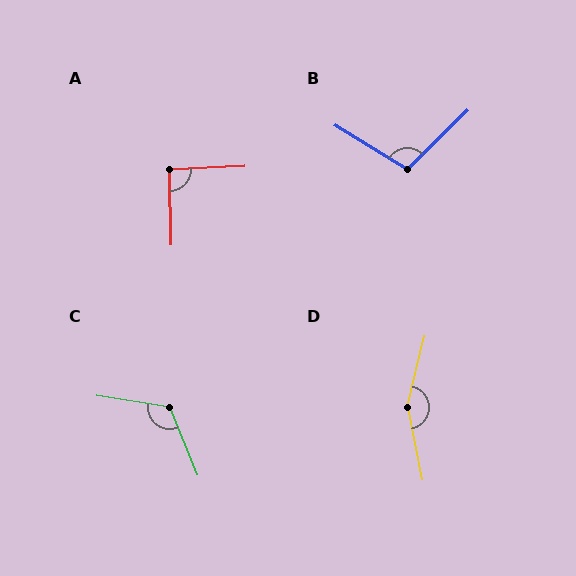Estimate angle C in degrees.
Approximately 122 degrees.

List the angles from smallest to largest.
A (91°), B (104°), C (122°), D (155°).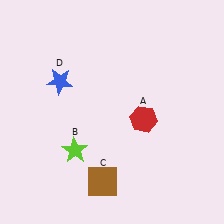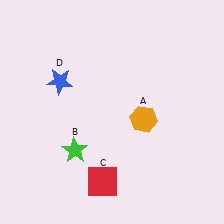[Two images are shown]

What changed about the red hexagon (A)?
In Image 1, A is red. In Image 2, it changed to orange.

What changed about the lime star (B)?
In Image 1, B is lime. In Image 2, it changed to green.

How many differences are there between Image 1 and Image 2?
There are 3 differences between the two images.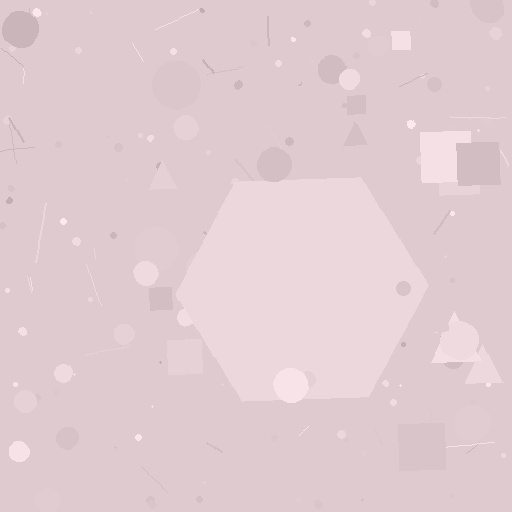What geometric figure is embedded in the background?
A hexagon is embedded in the background.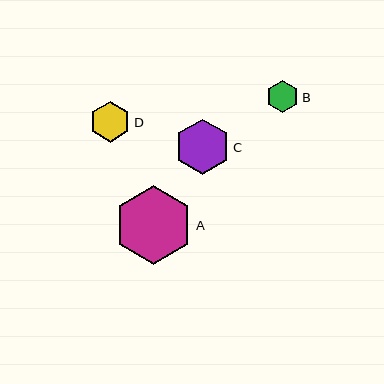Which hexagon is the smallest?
Hexagon B is the smallest with a size of approximately 33 pixels.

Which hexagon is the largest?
Hexagon A is the largest with a size of approximately 79 pixels.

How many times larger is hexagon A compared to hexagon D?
Hexagon A is approximately 1.9 times the size of hexagon D.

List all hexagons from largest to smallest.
From largest to smallest: A, C, D, B.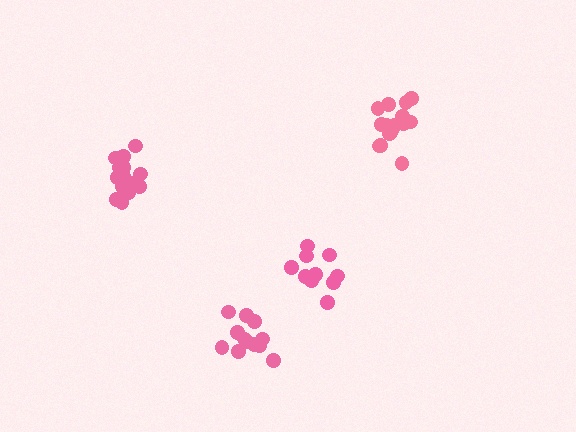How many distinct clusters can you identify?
There are 4 distinct clusters.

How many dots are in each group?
Group 1: 15 dots, Group 2: 14 dots, Group 3: 16 dots, Group 4: 10 dots (55 total).